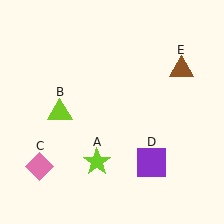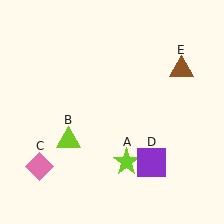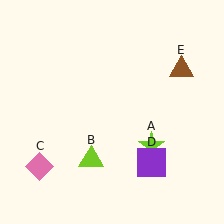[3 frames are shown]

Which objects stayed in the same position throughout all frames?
Pink diamond (object C) and purple square (object D) and brown triangle (object E) remained stationary.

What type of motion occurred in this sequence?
The lime star (object A), lime triangle (object B) rotated counterclockwise around the center of the scene.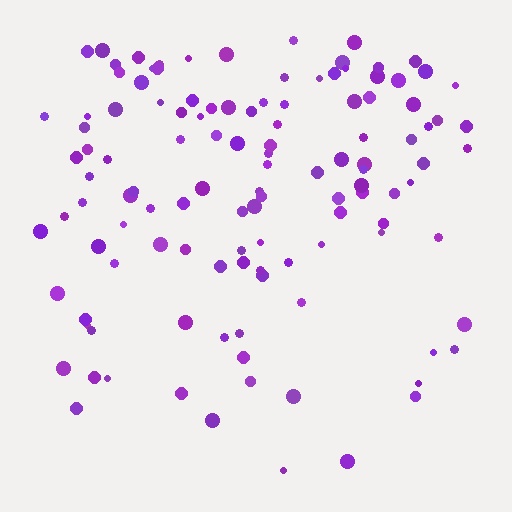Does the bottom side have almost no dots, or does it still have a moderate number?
Still a moderate number, just noticeably fewer than the top.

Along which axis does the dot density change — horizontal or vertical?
Vertical.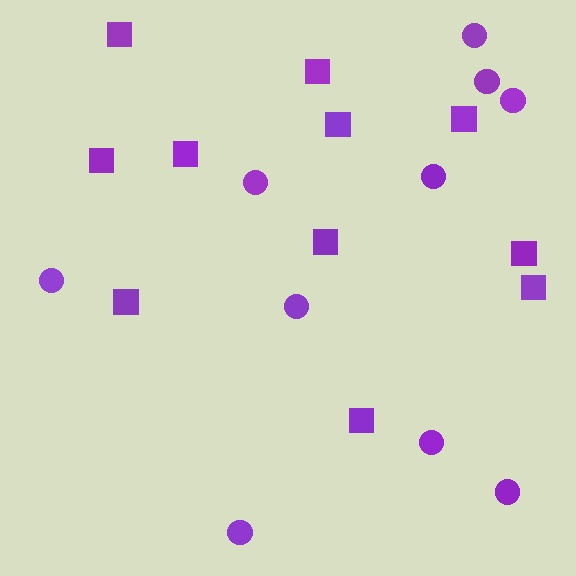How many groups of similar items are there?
There are 2 groups: one group of circles (10) and one group of squares (11).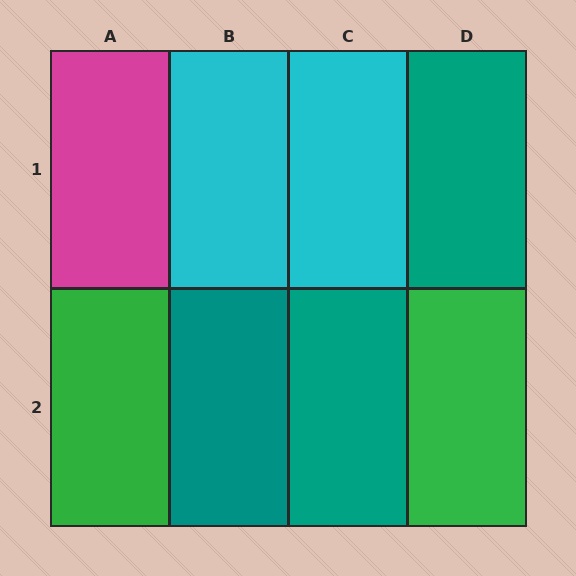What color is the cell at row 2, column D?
Green.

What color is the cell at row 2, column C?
Teal.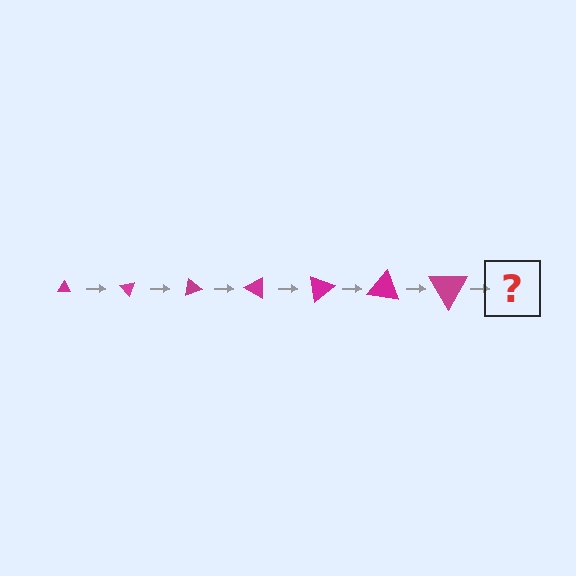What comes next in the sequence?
The next element should be a triangle, larger than the previous one and rotated 350 degrees from the start.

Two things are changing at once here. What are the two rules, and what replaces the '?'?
The two rules are that the triangle grows larger each step and it rotates 50 degrees each step. The '?' should be a triangle, larger than the previous one and rotated 350 degrees from the start.